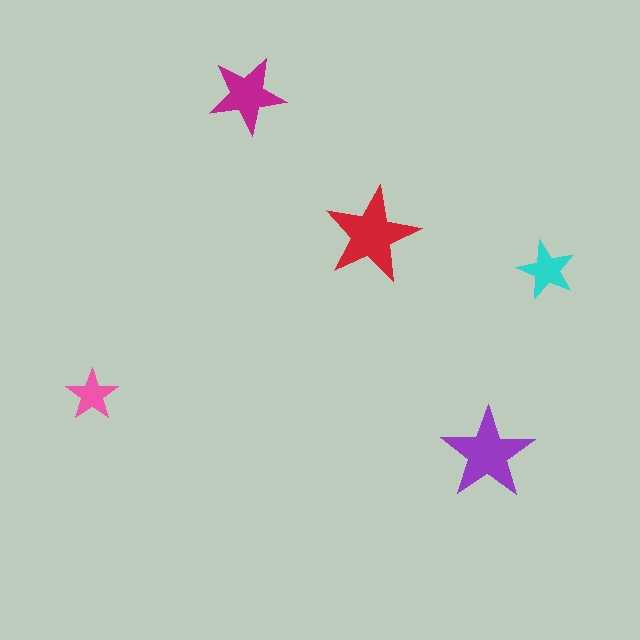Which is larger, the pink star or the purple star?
The purple one.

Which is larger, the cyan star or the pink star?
The cyan one.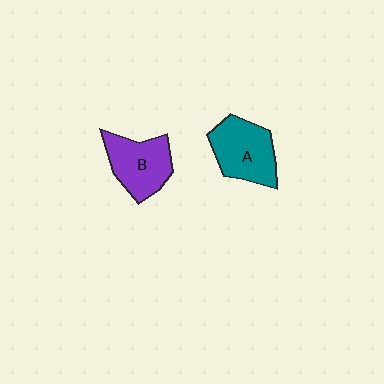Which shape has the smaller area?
Shape B (purple).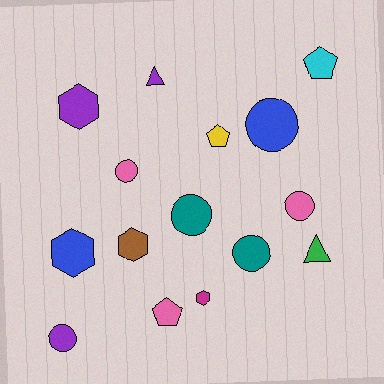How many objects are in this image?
There are 15 objects.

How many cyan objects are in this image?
There is 1 cyan object.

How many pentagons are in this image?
There are 3 pentagons.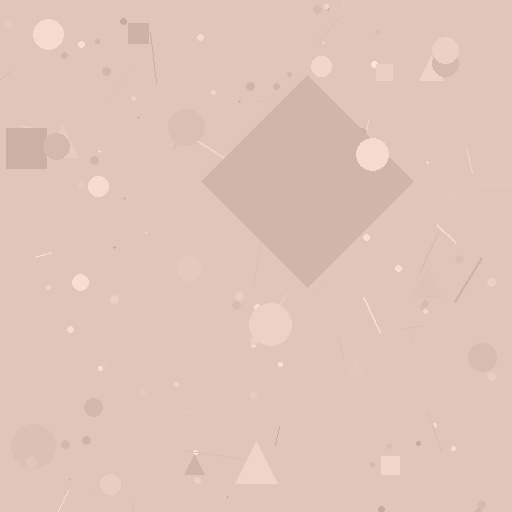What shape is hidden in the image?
A diamond is hidden in the image.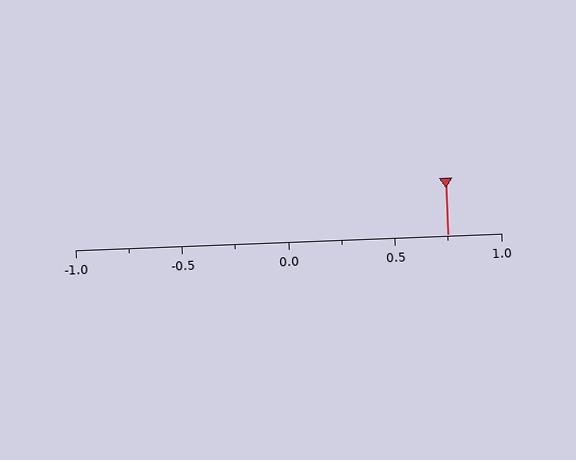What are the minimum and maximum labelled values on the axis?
The axis runs from -1.0 to 1.0.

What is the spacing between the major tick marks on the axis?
The major ticks are spaced 0.5 apart.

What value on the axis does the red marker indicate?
The marker indicates approximately 0.75.